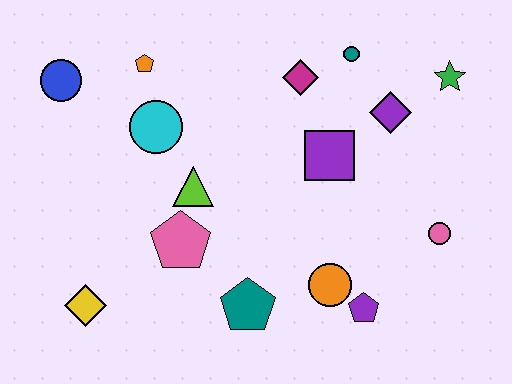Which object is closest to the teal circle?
The magenta diamond is closest to the teal circle.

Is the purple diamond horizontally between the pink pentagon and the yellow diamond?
No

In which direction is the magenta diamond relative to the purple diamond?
The magenta diamond is to the left of the purple diamond.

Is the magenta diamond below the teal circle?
Yes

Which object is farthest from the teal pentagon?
The green star is farthest from the teal pentagon.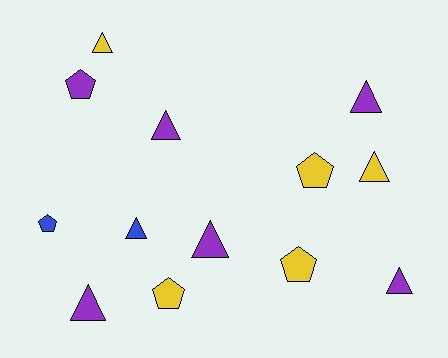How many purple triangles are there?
There are 5 purple triangles.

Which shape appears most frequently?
Triangle, with 8 objects.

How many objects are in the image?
There are 13 objects.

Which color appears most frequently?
Purple, with 6 objects.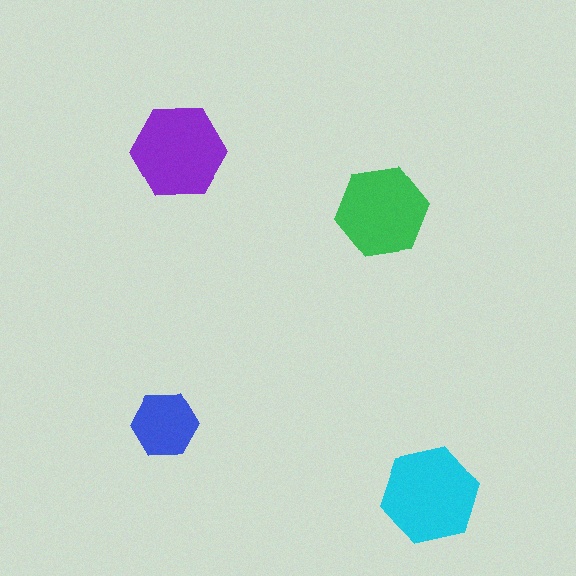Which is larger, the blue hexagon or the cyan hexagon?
The cyan one.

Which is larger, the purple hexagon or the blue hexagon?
The purple one.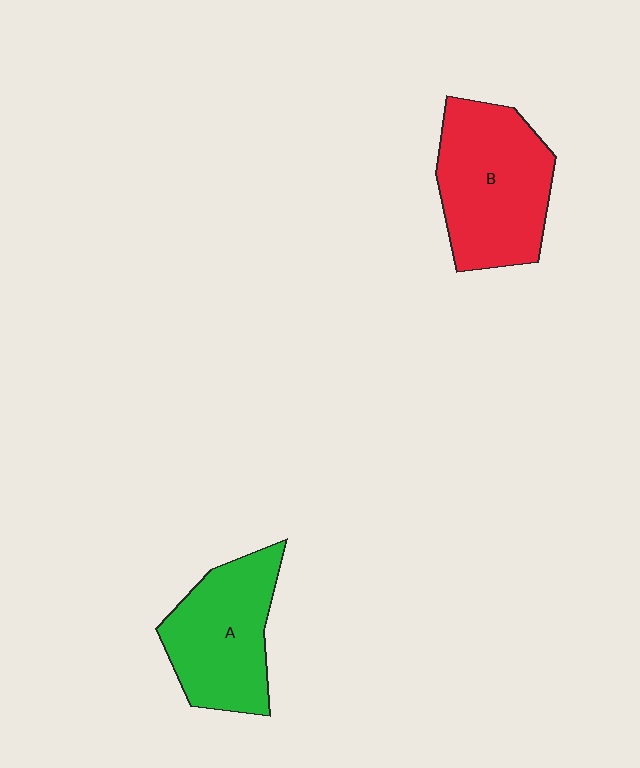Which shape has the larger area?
Shape B (red).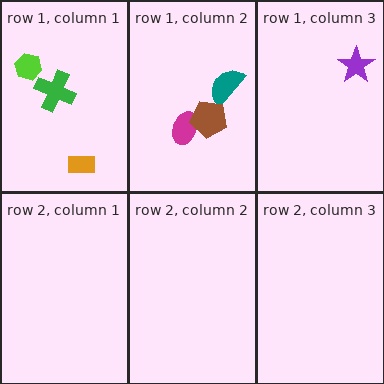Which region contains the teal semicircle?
The row 1, column 2 region.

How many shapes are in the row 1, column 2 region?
3.